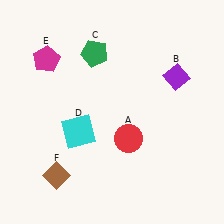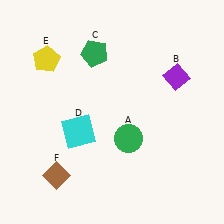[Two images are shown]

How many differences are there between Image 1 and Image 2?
There are 2 differences between the two images.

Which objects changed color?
A changed from red to green. E changed from magenta to yellow.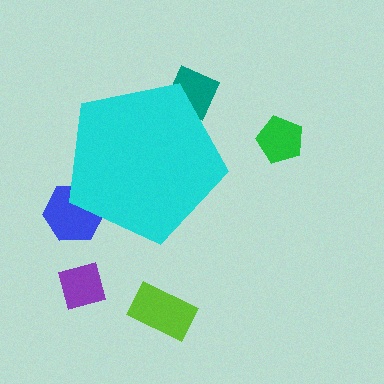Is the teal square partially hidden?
Yes, the teal square is partially hidden behind the cyan pentagon.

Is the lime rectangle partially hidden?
No, the lime rectangle is fully visible.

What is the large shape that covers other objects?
A cyan pentagon.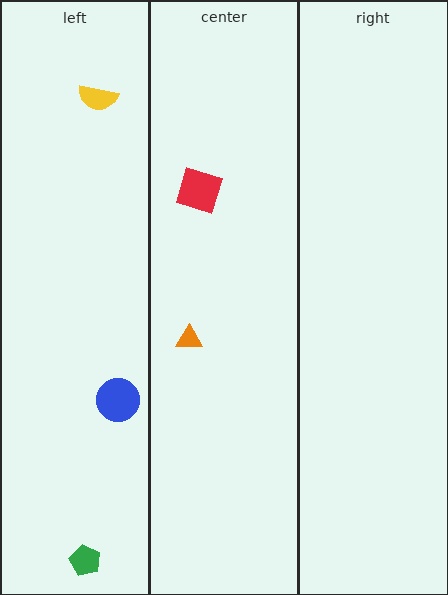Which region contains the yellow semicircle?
The left region.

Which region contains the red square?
The center region.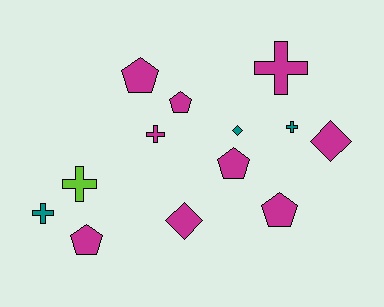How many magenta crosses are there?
There are 2 magenta crosses.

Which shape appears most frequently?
Pentagon, with 5 objects.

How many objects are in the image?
There are 13 objects.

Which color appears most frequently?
Magenta, with 9 objects.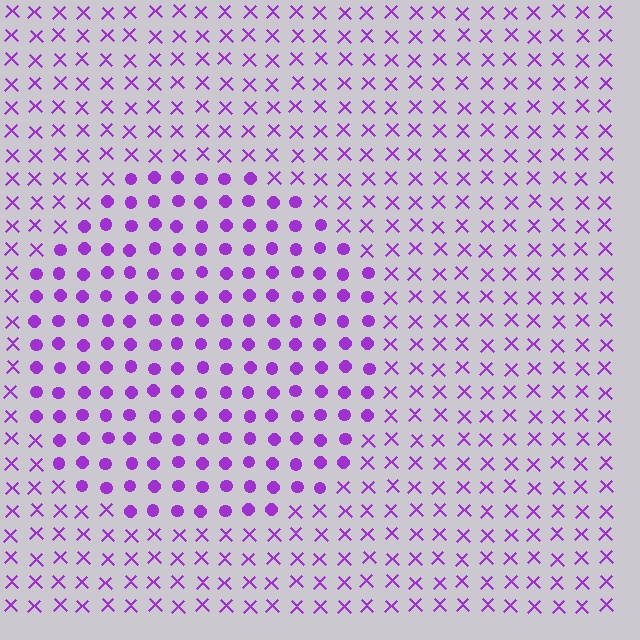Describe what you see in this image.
The image is filled with small purple elements arranged in a uniform grid. A circle-shaped region contains circles, while the surrounding area contains X marks. The boundary is defined purely by the change in element shape.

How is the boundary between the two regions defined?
The boundary is defined by a change in element shape: circles inside vs. X marks outside. All elements share the same color and spacing.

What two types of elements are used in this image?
The image uses circles inside the circle region and X marks outside it.